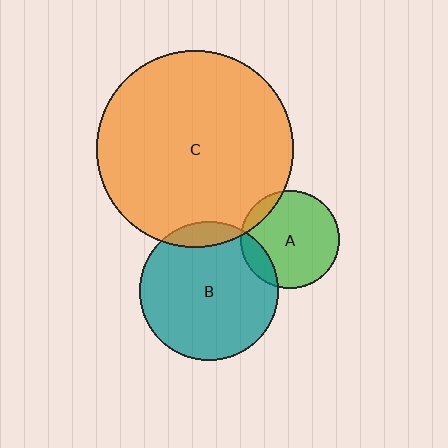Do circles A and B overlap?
Yes.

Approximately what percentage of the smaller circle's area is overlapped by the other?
Approximately 15%.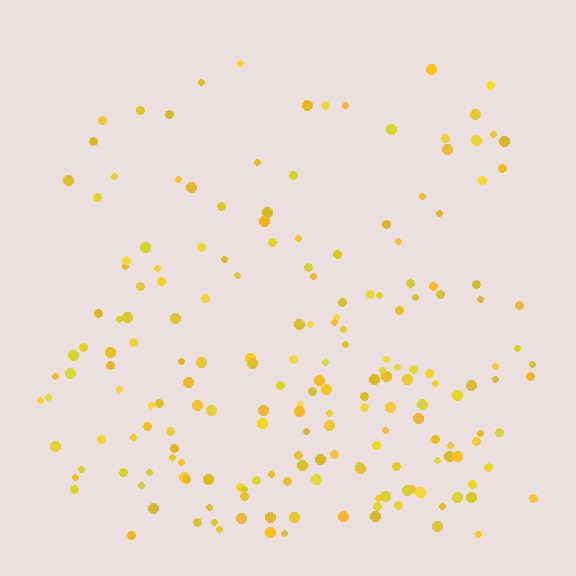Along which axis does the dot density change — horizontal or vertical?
Vertical.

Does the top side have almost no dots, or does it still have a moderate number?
Still a moderate number, just noticeably fewer than the bottom.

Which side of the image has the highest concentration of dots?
The bottom.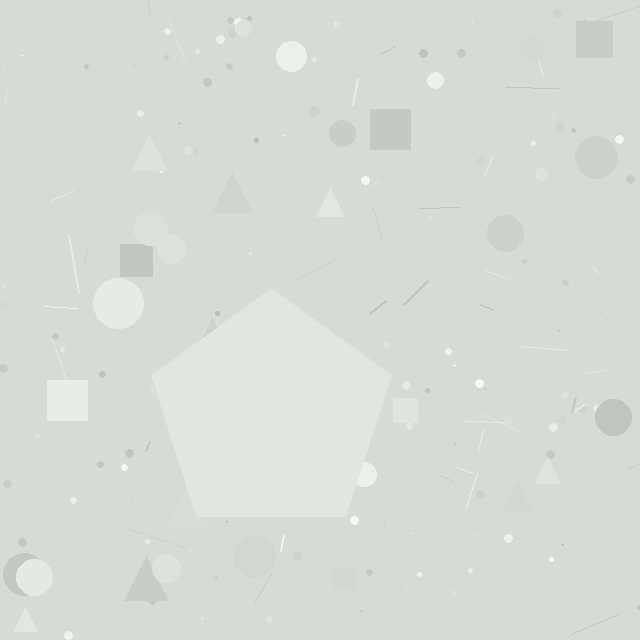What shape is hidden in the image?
A pentagon is hidden in the image.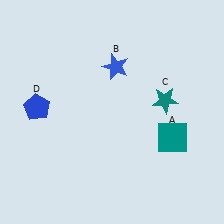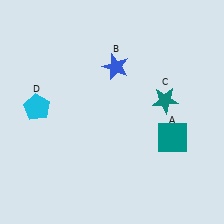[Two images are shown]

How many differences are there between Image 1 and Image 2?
There is 1 difference between the two images.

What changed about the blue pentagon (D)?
In Image 1, D is blue. In Image 2, it changed to cyan.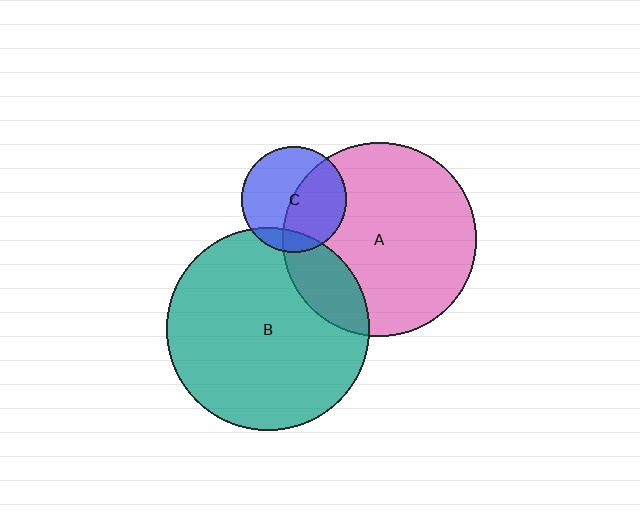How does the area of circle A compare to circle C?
Approximately 3.4 times.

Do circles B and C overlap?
Yes.